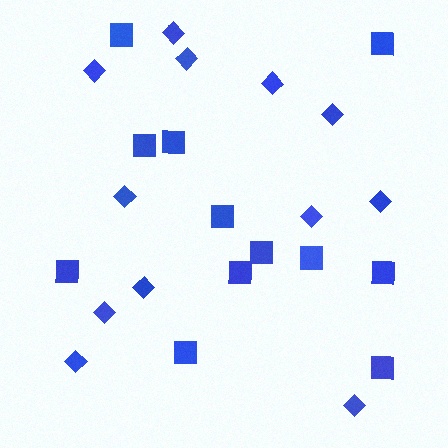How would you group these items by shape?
There are 2 groups: one group of squares (12) and one group of diamonds (12).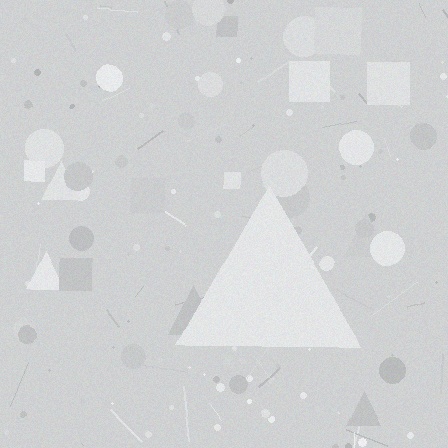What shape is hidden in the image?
A triangle is hidden in the image.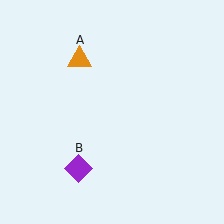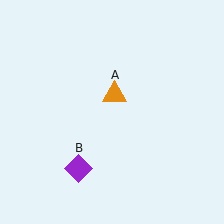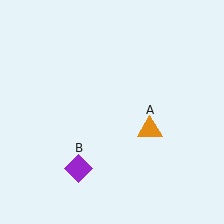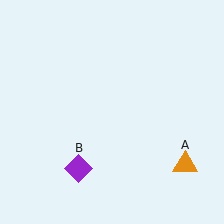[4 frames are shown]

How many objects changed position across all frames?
1 object changed position: orange triangle (object A).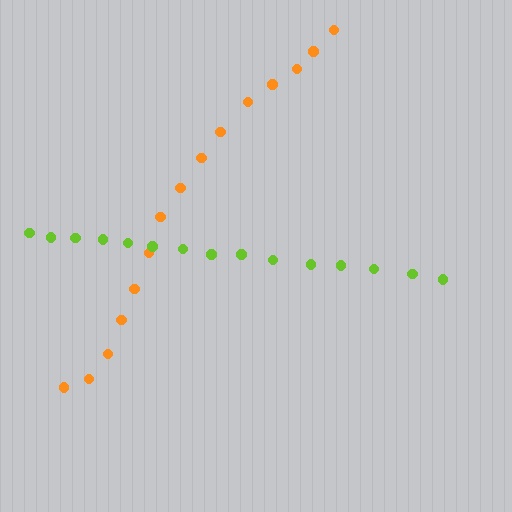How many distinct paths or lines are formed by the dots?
There are 2 distinct paths.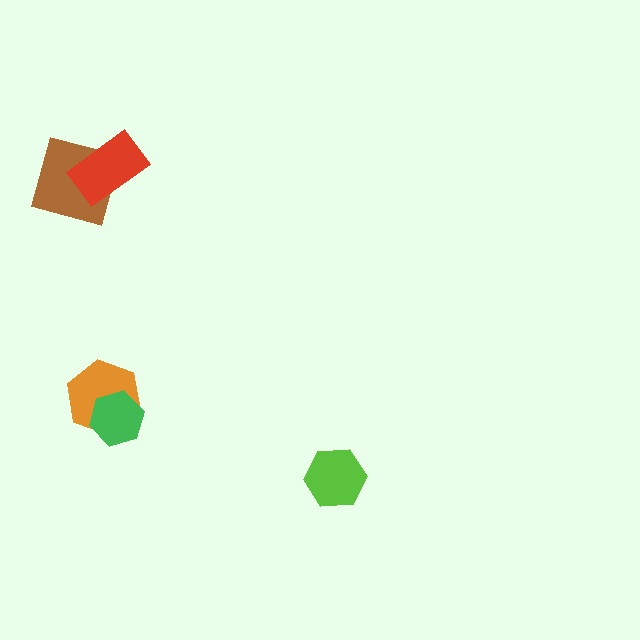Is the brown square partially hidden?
Yes, it is partially covered by another shape.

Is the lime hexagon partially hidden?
No, no other shape covers it.